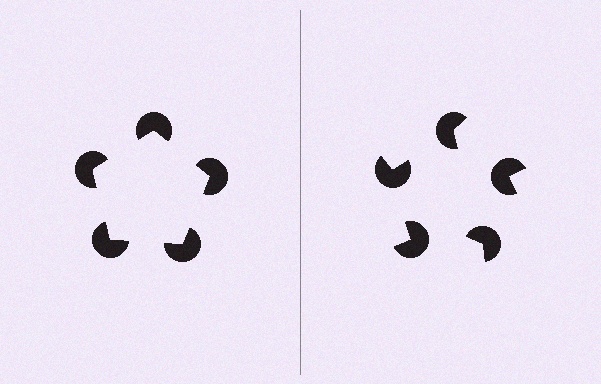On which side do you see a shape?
An illusory pentagon appears on the left side. On the right side the wedge cuts are rotated, so no coherent shape forms.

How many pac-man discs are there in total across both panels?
10 — 5 on each side.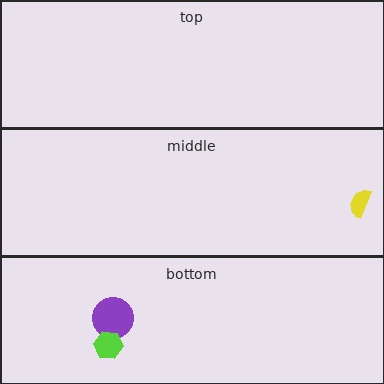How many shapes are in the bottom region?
2.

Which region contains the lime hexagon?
The bottom region.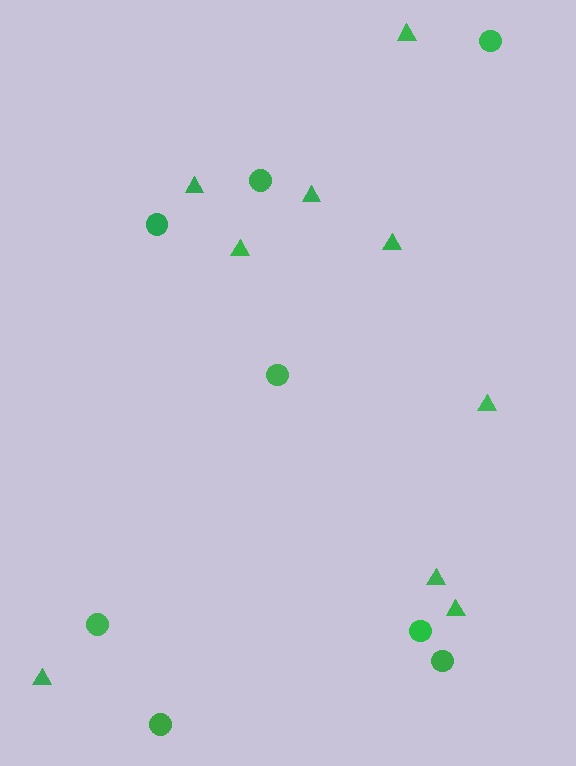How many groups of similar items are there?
There are 2 groups: one group of circles (8) and one group of triangles (9).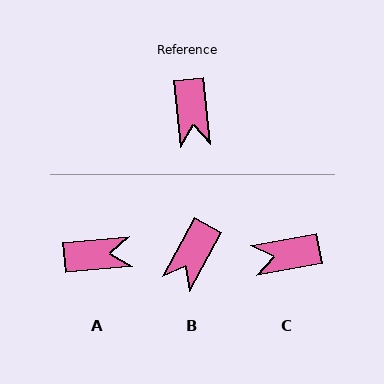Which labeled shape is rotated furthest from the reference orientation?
A, about 89 degrees away.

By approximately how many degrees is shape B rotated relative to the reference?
Approximately 35 degrees clockwise.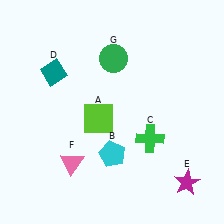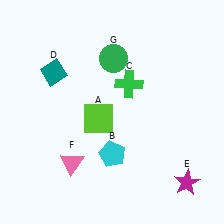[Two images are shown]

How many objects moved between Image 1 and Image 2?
1 object moved between the two images.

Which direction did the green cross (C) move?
The green cross (C) moved up.